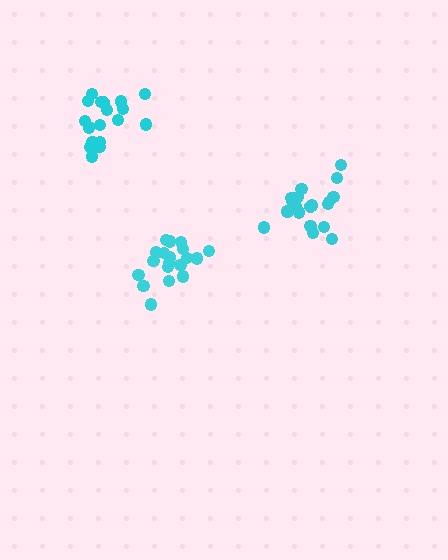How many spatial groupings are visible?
There are 3 spatial groupings.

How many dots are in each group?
Group 1: 19 dots, Group 2: 21 dots, Group 3: 19 dots (59 total).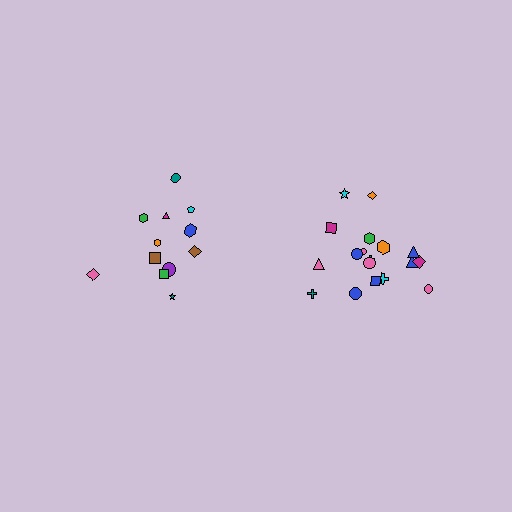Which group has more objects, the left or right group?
The right group.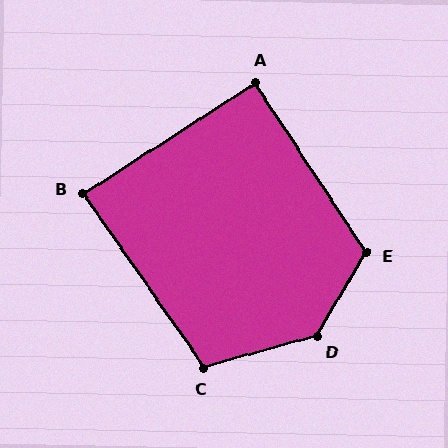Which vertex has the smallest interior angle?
B, at approximately 88 degrees.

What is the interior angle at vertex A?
Approximately 90 degrees (approximately right).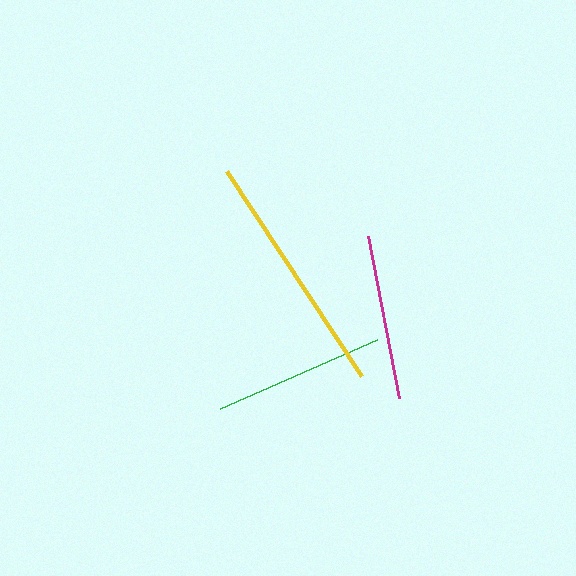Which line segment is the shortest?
The magenta line is the shortest at approximately 165 pixels.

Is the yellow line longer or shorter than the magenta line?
The yellow line is longer than the magenta line.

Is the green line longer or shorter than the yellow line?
The yellow line is longer than the green line.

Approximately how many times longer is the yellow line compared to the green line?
The yellow line is approximately 1.4 times the length of the green line.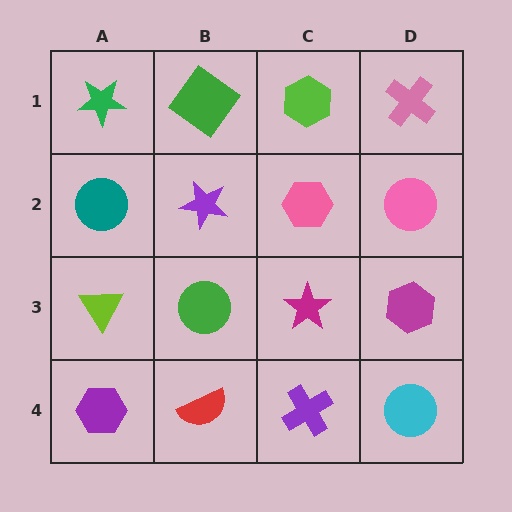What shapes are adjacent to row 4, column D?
A magenta hexagon (row 3, column D), a purple cross (row 4, column C).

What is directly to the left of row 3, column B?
A lime triangle.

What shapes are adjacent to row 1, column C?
A pink hexagon (row 2, column C), a green diamond (row 1, column B), a pink cross (row 1, column D).